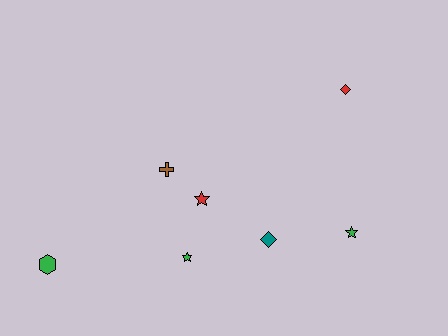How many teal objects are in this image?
There is 1 teal object.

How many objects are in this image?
There are 7 objects.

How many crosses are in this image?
There is 1 cross.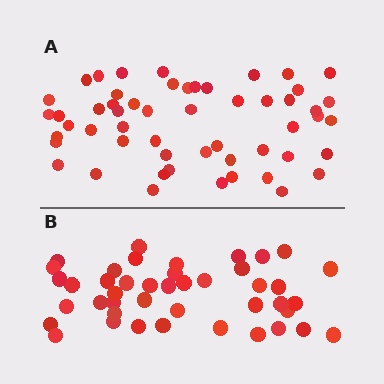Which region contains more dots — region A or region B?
Region A (the top region) has more dots.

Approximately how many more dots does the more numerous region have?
Region A has roughly 12 or so more dots than region B.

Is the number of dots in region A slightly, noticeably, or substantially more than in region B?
Region A has noticeably more, but not dramatically so. The ratio is roughly 1.3 to 1.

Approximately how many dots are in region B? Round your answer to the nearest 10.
About 40 dots. (The exact count is 43, which rounds to 40.)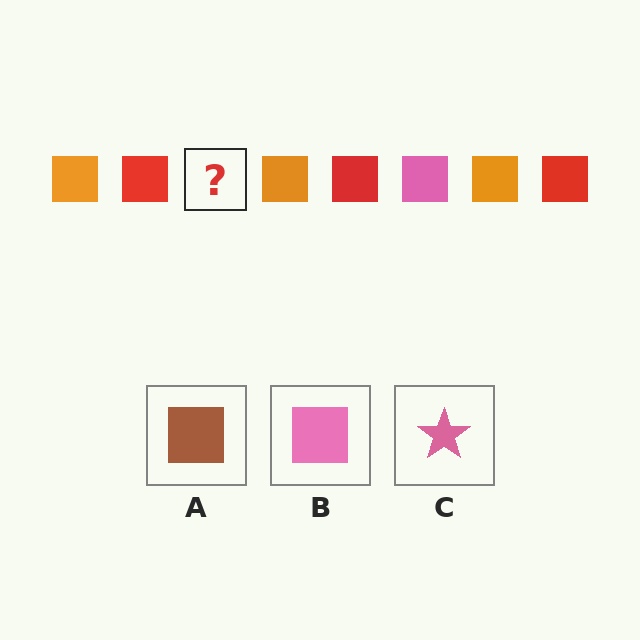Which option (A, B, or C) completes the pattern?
B.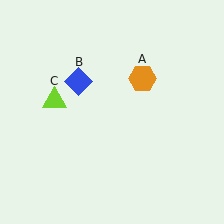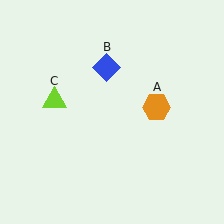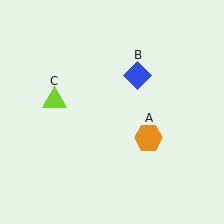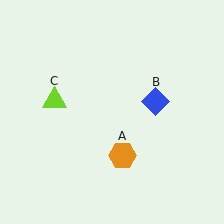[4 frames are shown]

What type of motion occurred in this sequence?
The orange hexagon (object A), blue diamond (object B) rotated clockwise around the center of the scene.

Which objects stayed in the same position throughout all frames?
Lime triangle (object C) remained stationary.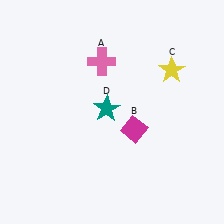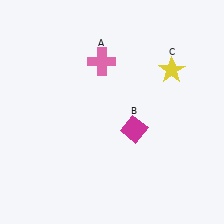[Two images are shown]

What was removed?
The teal star (D) was removed in Image 2.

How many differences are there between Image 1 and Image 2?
There is 1 difference between the two images.